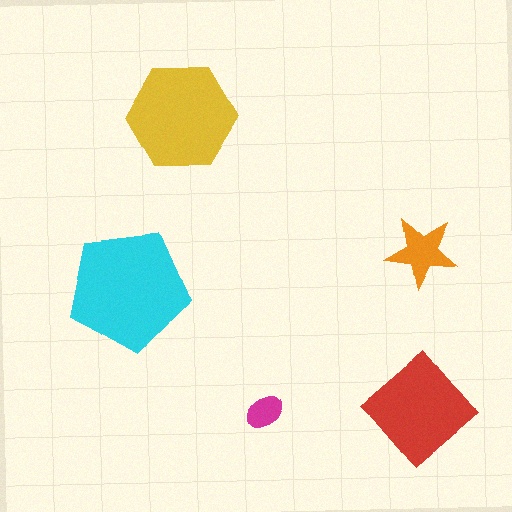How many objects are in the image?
There are 5 objects in the image.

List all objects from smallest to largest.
The magenta ellipse, the orange star, the red diamond, the yellow hexagon, the cyan pentagon.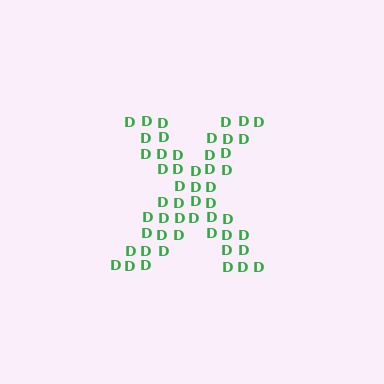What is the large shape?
The large shape is the letter X.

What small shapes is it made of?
It is made of small letter D's.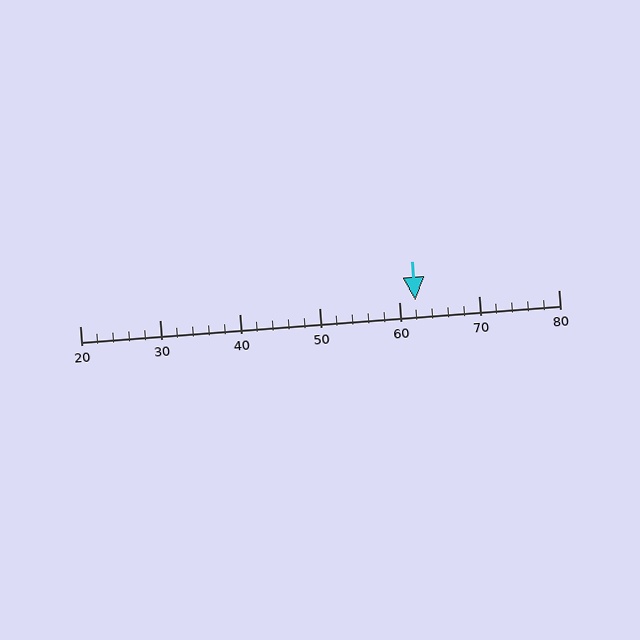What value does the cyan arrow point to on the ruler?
The cyan arrow points to approximately 62.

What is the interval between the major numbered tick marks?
The major tick marks are spaced 10 units apart.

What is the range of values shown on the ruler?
The ruler shows values from 20 to 80.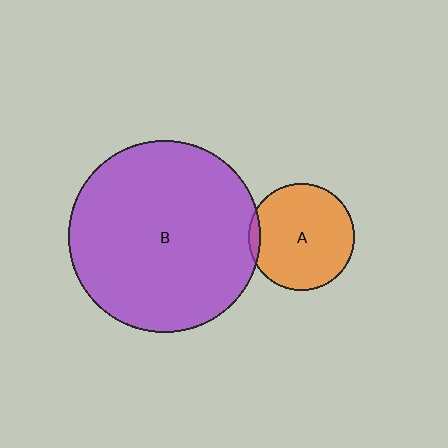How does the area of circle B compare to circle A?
Approximately 3.2 times.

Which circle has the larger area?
Circle B (purple).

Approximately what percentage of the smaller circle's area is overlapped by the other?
Approximately 5%.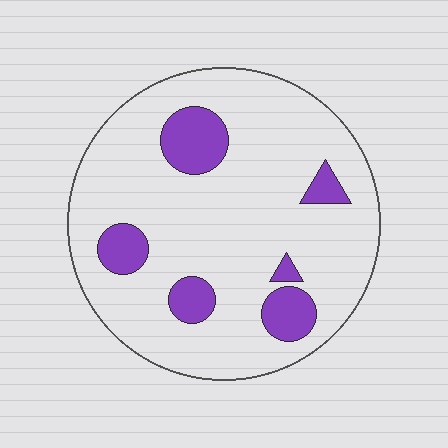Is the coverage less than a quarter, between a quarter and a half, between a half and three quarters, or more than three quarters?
Less than a quarter.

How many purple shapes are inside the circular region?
6.